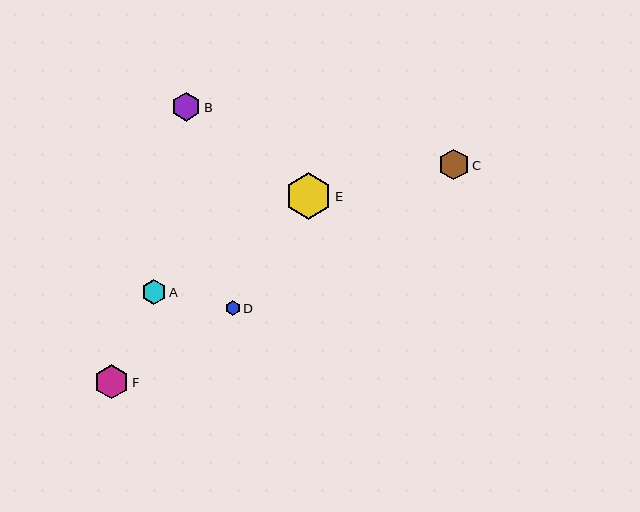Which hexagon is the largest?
Hexagon E is the largest with a size of approximately 47 pixels.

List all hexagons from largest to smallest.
From largest to smallest: E, F, C, B, A, D.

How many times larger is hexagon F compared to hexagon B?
Hexagon F is approximately 1.2 times the size of hexagon B.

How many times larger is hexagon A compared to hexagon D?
Hexagon A is approximately 1.6 times the size of hexagon D.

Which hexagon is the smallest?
Hexagon D is the smallest with a size of approximately 15 pixels.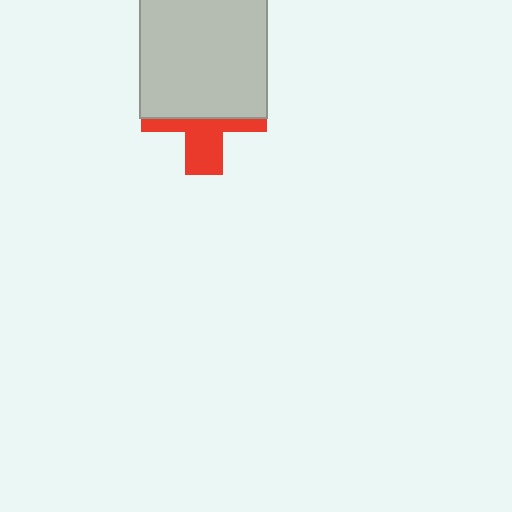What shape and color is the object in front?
The object in front is a light gray rectangle.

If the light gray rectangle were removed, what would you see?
You would see the complete red cross.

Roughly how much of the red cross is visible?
A small part of it is visible (roughly 39%).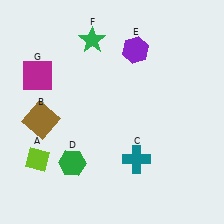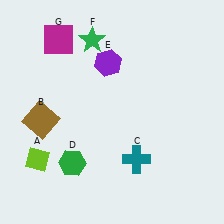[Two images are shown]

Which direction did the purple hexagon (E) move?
The purple hexagon (E) moved left.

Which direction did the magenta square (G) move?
The magenta square (G) moved up.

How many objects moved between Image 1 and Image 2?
2 objects moved between the two images.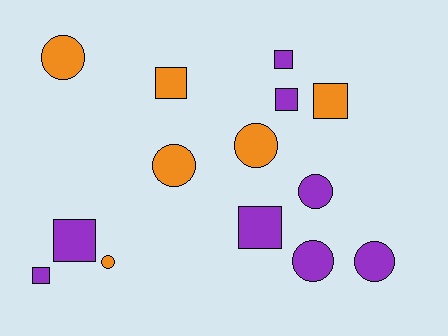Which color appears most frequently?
Purple, with 8 objects.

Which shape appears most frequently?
Circle, with 7 objects.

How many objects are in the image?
There are 14 objects.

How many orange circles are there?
There are 4 orange circles.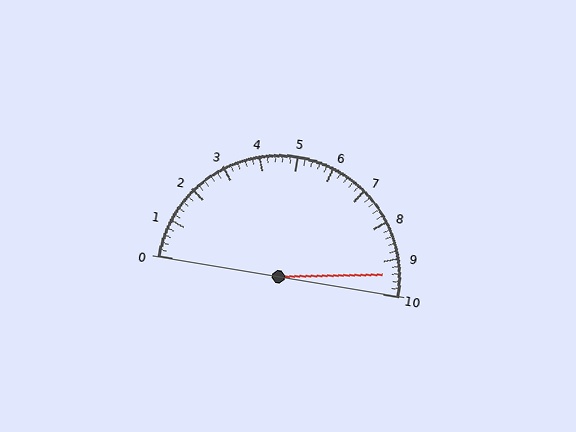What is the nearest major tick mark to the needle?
The nearest major tick mark is 9.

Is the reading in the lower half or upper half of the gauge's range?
The reading is in the upper half of the range (0 to 10).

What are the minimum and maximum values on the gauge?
The gauge ranges from 0 to 10.